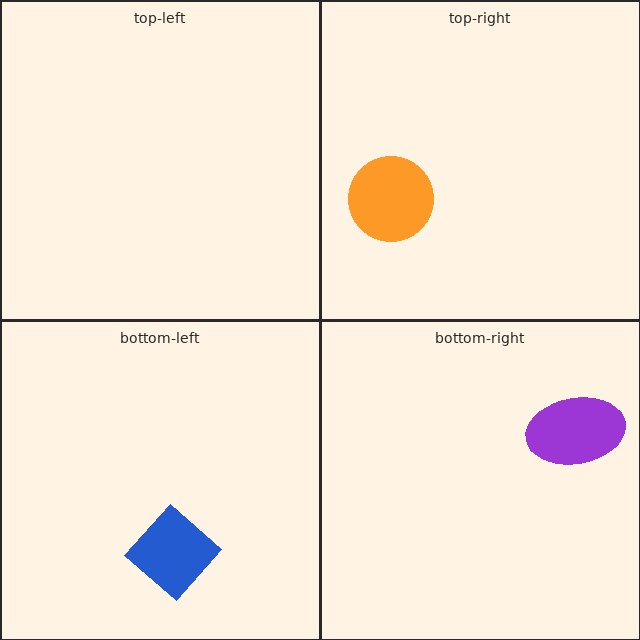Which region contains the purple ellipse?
The bottom-right region.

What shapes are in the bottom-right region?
The purple ellipse.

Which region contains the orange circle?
The top-right region.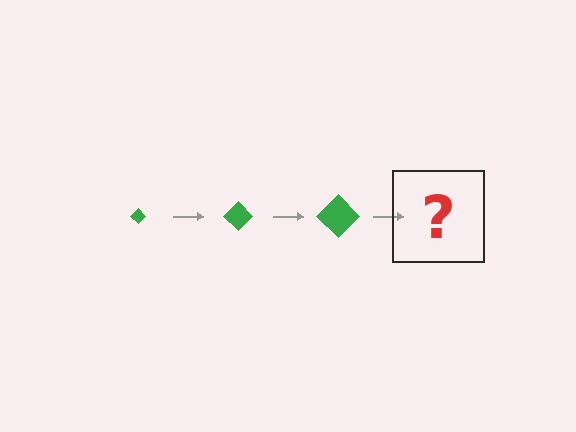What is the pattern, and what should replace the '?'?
The pattern is that the diamond gets progressively larger each step. The '?' should be a green diamond, larger than the previous one.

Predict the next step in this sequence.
The next step is a green diamond, larger than the previous one.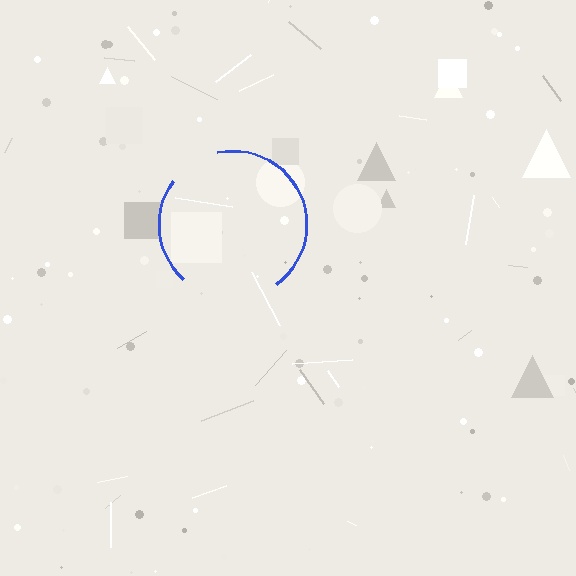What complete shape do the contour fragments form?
The contour fragments form a circle.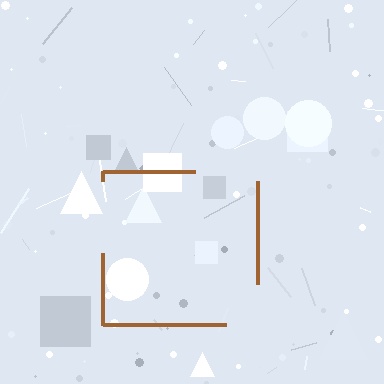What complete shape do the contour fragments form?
The contour fragments form a square.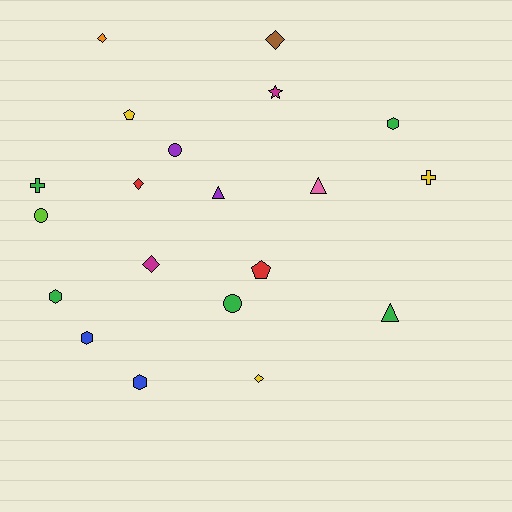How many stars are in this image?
There is 1 star.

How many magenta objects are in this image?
There are 2 magenta objects.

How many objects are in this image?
There are 20 objects.